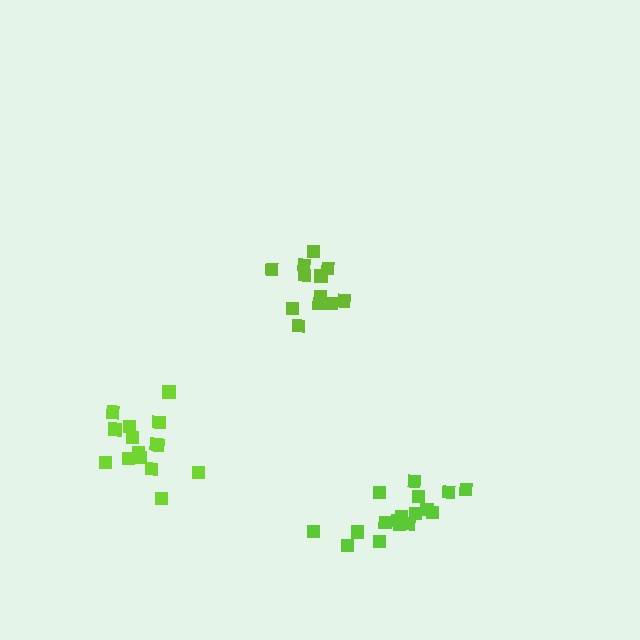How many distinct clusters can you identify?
There are 3 distinct clusters.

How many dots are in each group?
Group 1: 12 dots, Group 2: 15 dots, Group 3: 17 dots (44 total).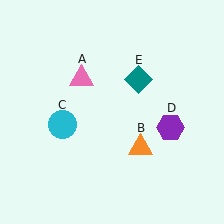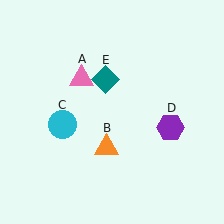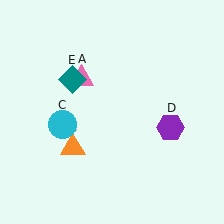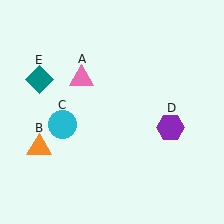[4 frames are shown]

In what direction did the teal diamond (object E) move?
The teal diamond (object E) moved left.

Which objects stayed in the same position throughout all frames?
Pink triangle (object A) and cyan circle (object C) and purple hexagon (object D) remained stationary.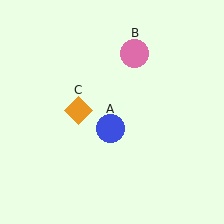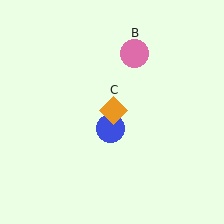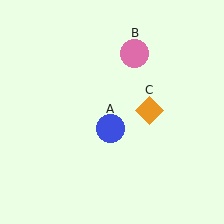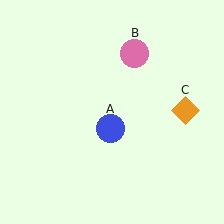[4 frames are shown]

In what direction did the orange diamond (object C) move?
The orange diamond (object C) moved right.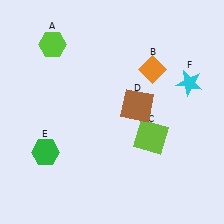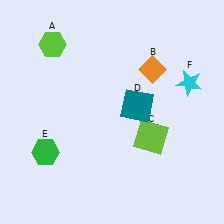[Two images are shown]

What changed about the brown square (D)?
In Image 1, D is brown. In Image 2, it changed to teal.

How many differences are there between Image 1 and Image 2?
There is 1 difference between the two images.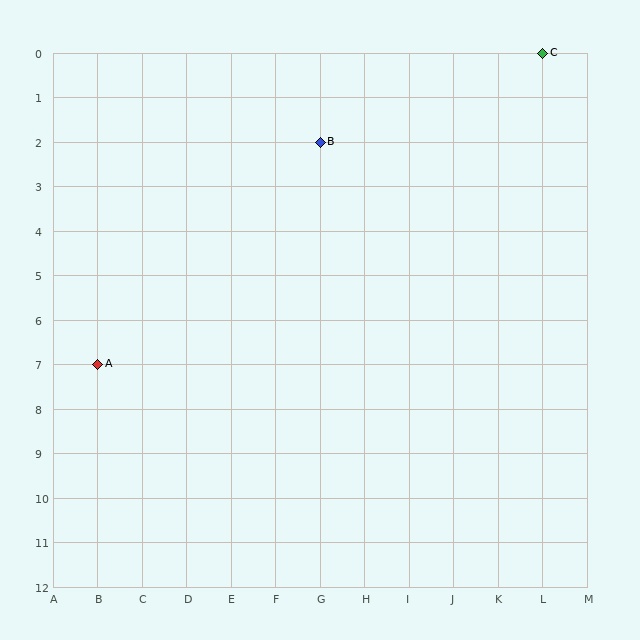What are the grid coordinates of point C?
Point C is at grid coordinates (L, 0).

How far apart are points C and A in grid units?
Points C and A are 10 columns and 7 rows apart (about 12.2 grid units diagonally).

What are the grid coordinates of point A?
Point A is at grid coordinates (B, 7).